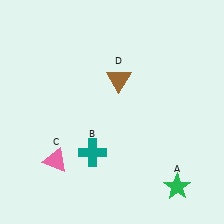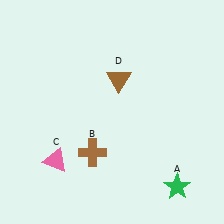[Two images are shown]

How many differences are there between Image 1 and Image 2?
There is 1 difference between the two images.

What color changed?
The cross (B) changed from teal in Image 1 to brown in Image 2.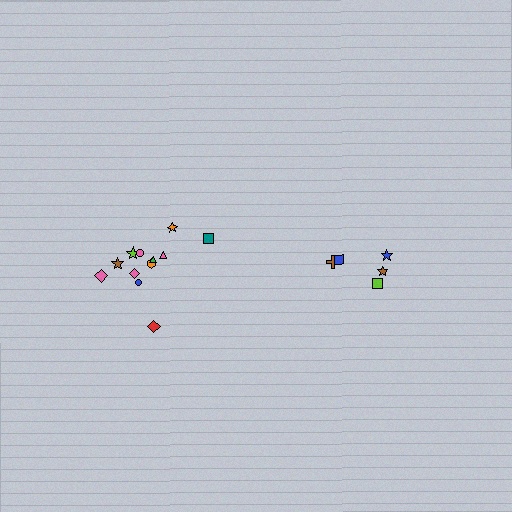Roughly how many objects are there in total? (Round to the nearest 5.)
Roughly 15 objects in total.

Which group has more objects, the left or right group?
The left group.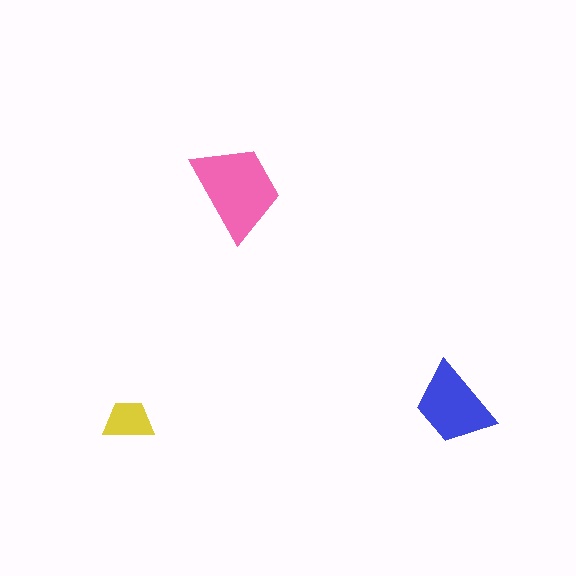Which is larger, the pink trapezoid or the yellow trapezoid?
The pink one.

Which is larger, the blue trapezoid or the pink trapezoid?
The pink one.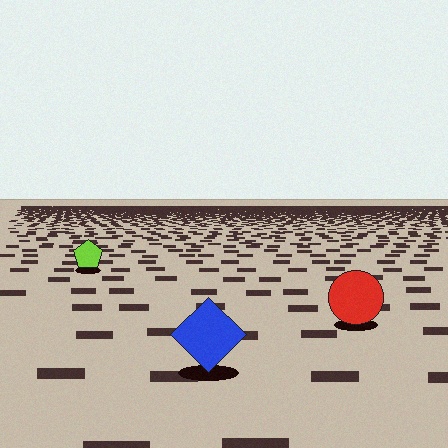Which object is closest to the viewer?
The blue diamond is closest. The texture marks near it are larger and more spread out.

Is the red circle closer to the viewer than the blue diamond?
No. The blue diamond is closer — you can tell from the texture gradient: the ground texture is coarser near it.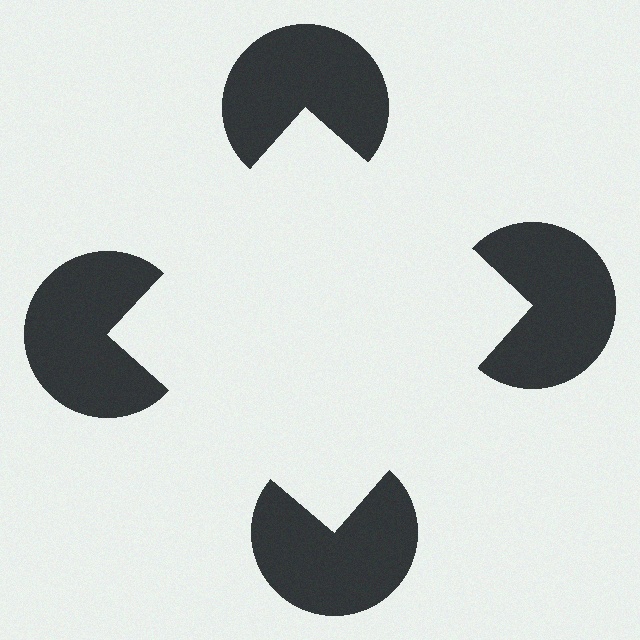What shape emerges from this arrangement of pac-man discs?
An illusory square — its edges are inferred from the aligned wedge cuts in the pac-man discs, not physically drawn.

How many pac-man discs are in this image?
There are 4 — one at each vertex of the illusory square.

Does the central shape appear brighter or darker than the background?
It typically appears slightly brighter than the background, even though no actual brightness change is drawn.